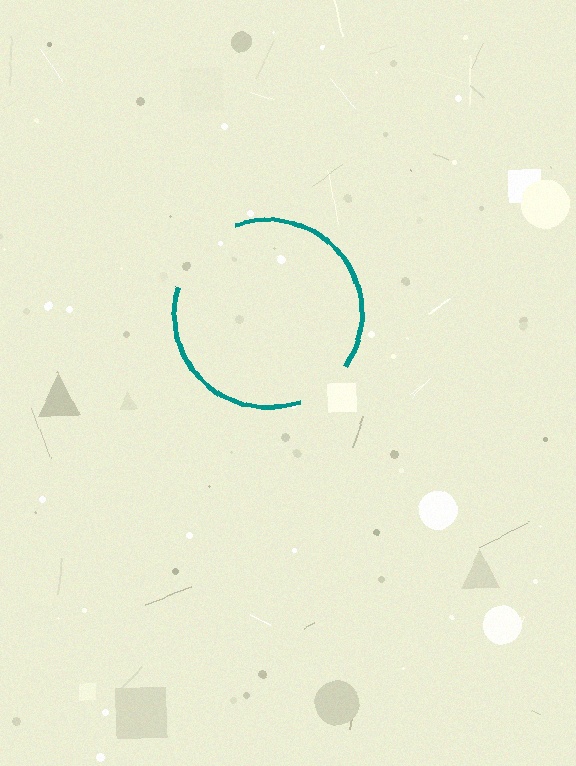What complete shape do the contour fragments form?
The contour fragments form a circle.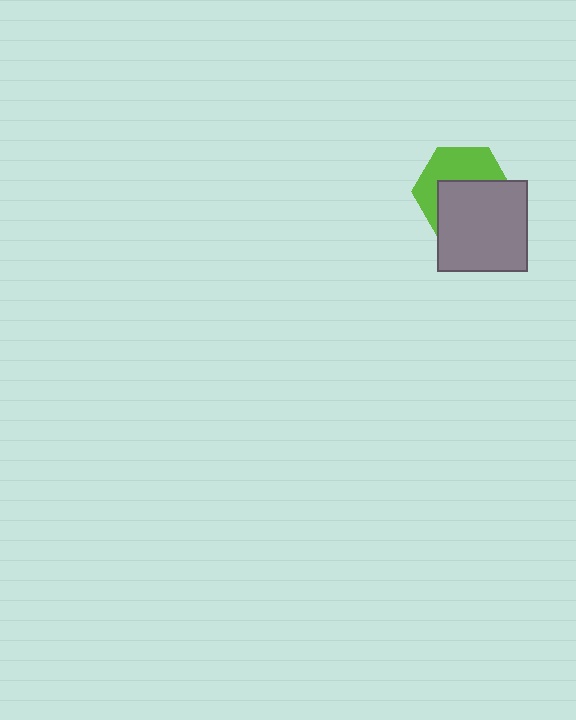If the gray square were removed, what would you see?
You would see the complete lime hexagon.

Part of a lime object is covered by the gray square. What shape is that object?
It is a hexagon.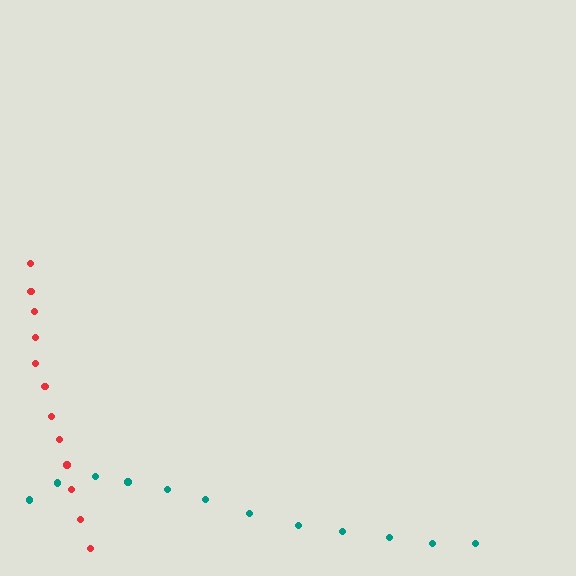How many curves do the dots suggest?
There are 2 distinct paths.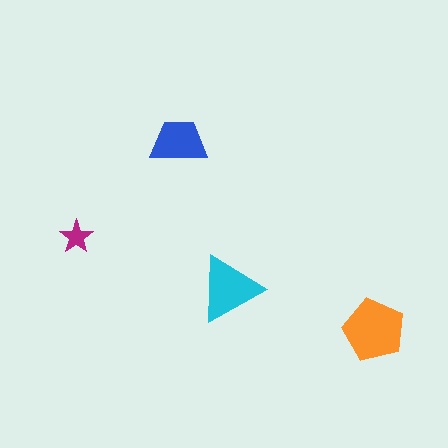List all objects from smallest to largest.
The magenta star, the blue trapezoid, the cyan triangle, the orange pentagon.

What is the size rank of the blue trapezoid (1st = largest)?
3rd.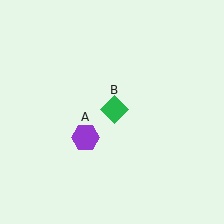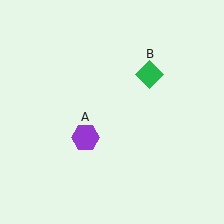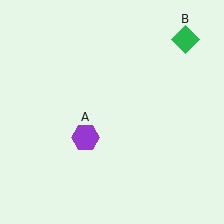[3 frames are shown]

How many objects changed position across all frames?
1 object changed position: green diamond (object B).